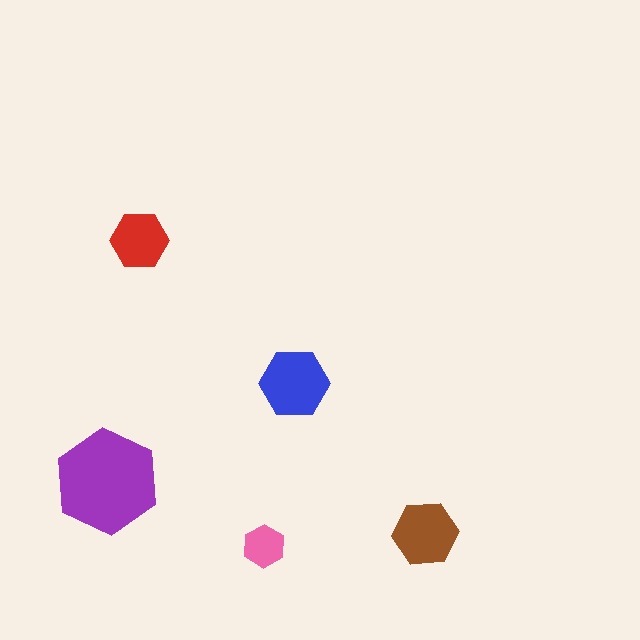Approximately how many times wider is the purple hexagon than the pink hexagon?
About 2.5 times wider.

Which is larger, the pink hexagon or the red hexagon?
The red one.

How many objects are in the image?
There are 5 objects in the image.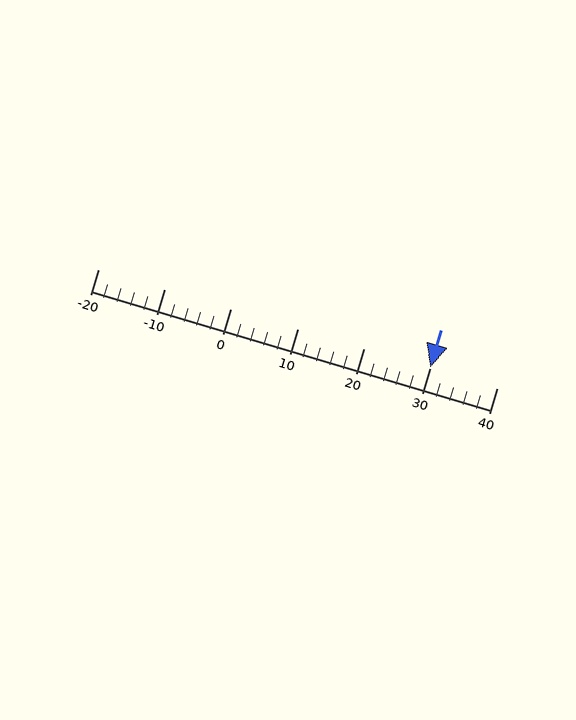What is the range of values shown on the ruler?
The ruler shows values from -20 to 40.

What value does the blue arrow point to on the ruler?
The blue arrow points to approximately 30.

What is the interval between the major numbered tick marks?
The major tick marks are spaced 10 units apart.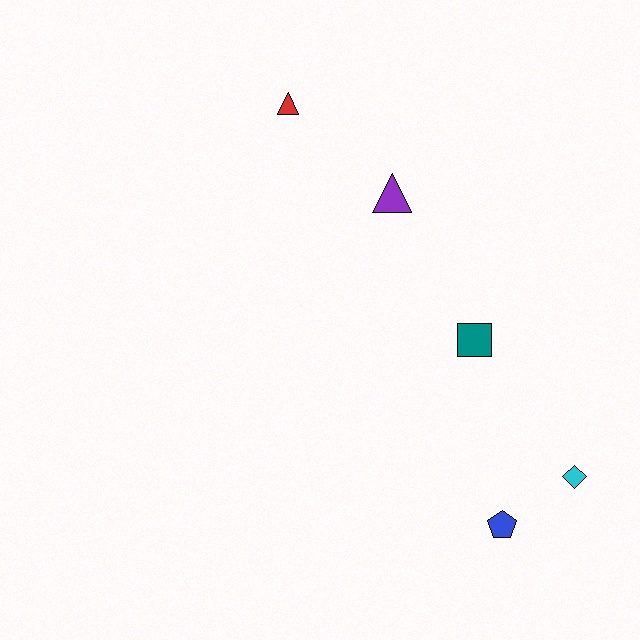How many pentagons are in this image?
There is 1 pentagon.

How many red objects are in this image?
There is 1 red object.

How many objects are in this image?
There are 5 objects.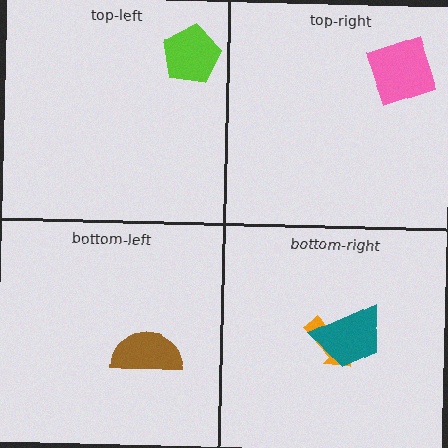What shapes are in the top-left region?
The lime pentagon.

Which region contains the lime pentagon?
The top-left region.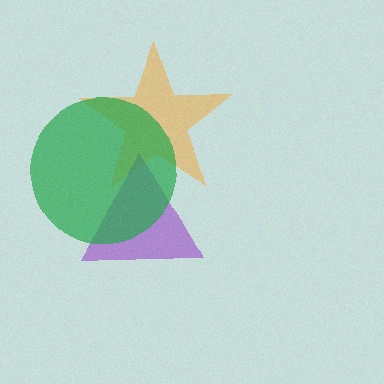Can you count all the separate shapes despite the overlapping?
Yes, there are 3 separate shapes.